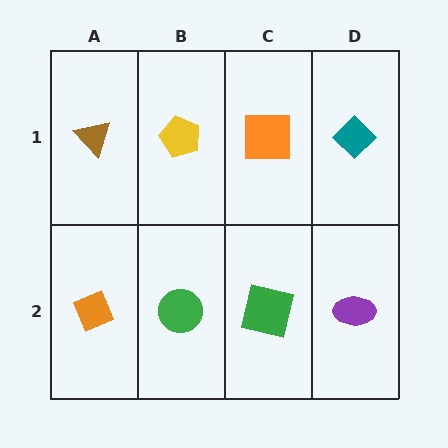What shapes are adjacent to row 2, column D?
A teal diamond (row 1, column D), a green square (row 2, column C).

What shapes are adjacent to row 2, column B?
A yellow pentagon (row 1, column B), an orange diamond (row 2, column A), a green square (row 2, column C).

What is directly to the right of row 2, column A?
A green circle.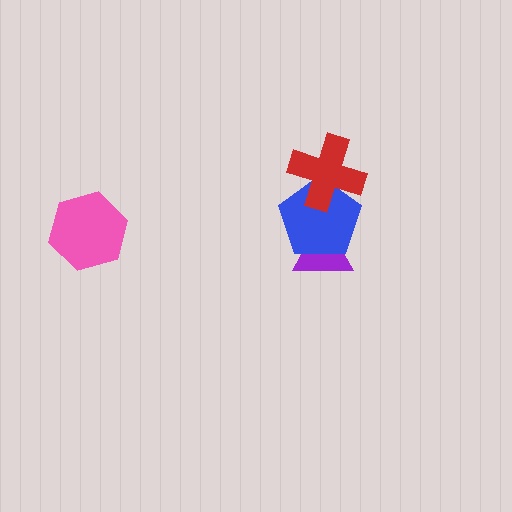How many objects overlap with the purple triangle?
1 object overlaps with the purple triangle.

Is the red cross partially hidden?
No, no other shape covers it.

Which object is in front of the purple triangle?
The blue pentagon is in front of the purple triangle.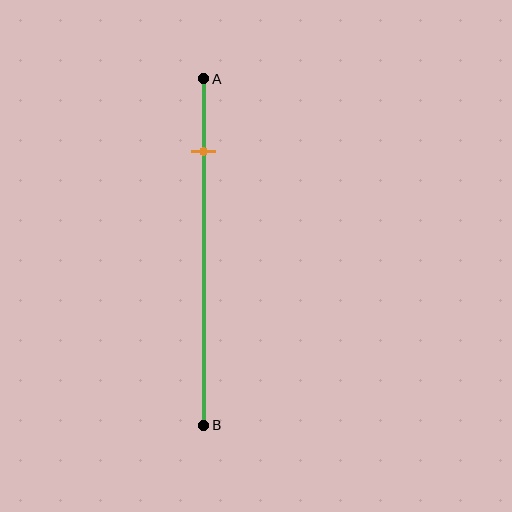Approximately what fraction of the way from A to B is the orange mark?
The orange mark is approximately 20% of the way from A to B.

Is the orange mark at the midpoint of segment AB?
No, the mark is at about 20% from A, not at the 50% midpoint.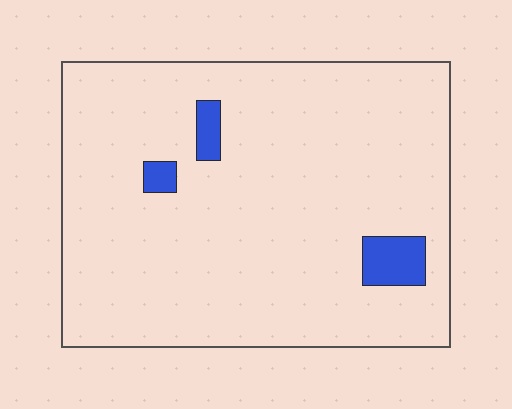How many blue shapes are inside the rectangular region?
3.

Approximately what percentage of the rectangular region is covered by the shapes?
Approximately 5%.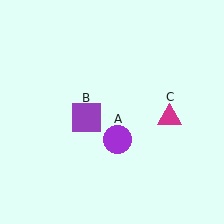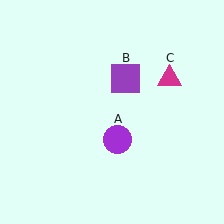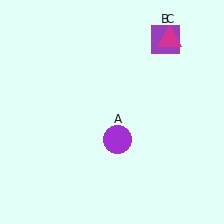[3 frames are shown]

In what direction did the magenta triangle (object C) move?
The magenta triangle (object C) moved up.